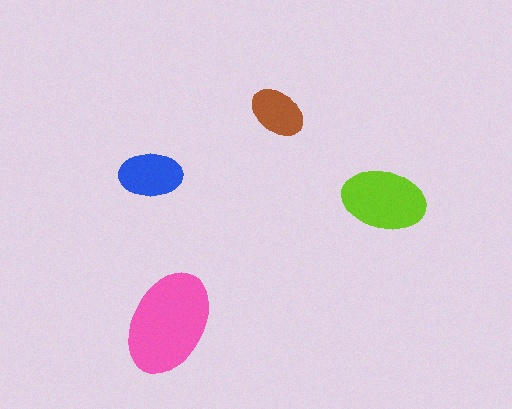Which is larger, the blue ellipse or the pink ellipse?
The pink one.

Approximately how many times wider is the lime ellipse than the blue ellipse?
About 1.5 times wider.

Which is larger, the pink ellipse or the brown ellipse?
The pink one.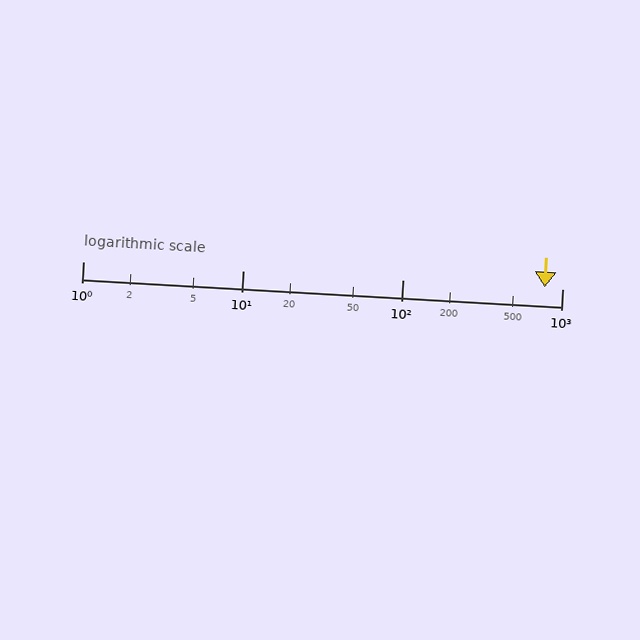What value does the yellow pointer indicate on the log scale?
The pointer indicates approximately 780.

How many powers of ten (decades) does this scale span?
The scale spans 3 decades, from 1 to 1000.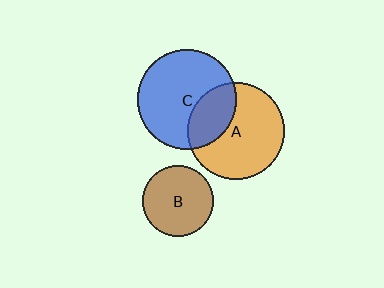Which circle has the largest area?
Circle C (blue).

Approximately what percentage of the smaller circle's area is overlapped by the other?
Approximately 30%.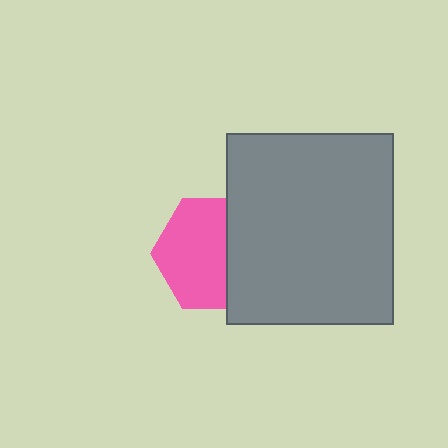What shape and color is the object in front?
The object in front is a gray rectangle.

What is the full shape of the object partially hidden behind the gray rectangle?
The partially hidden object is a pink hexagon.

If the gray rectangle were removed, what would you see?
You would see the complete pink hexagon.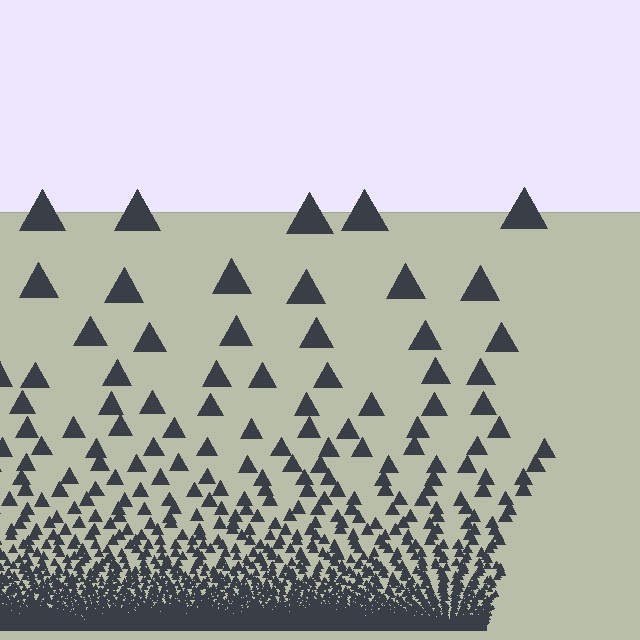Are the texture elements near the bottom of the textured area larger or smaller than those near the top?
Smaller. The gradient is inverted — elements near the bottom are smaller and denser.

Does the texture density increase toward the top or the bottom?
Density increases toward the bottom.